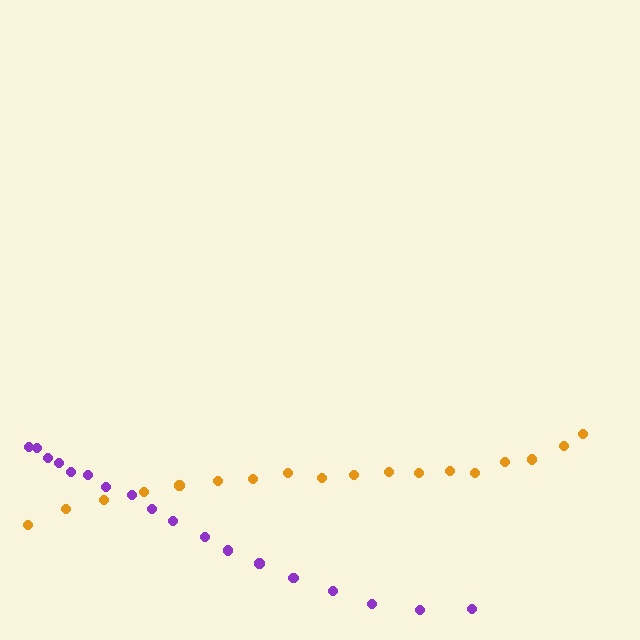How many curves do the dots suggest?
There are 2 distinct paths.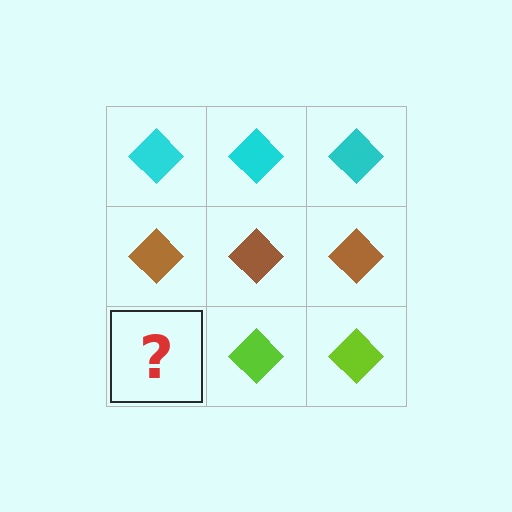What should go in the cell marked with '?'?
The missing cell should contain a lime diamond.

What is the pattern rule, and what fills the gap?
The rule is that each row has a consistent color. The gap should be filled with a lime diamond.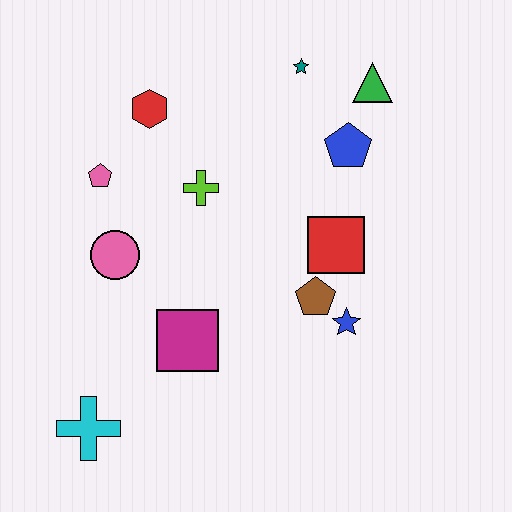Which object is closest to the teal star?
The green triangle is closest to the teal star.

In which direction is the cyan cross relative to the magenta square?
The cyan cross is to the left of the magenta square.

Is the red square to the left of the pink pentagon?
No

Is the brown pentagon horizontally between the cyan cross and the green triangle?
Yes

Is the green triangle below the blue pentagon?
No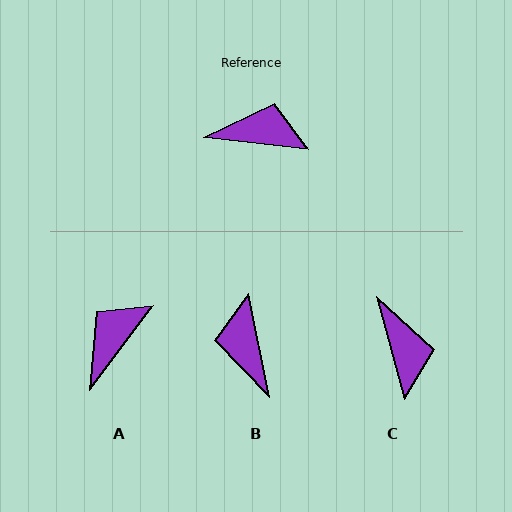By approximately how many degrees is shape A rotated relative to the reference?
Approximately 59 degrees counter-clockwise.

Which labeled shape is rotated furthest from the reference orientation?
B, about 108 degrees away.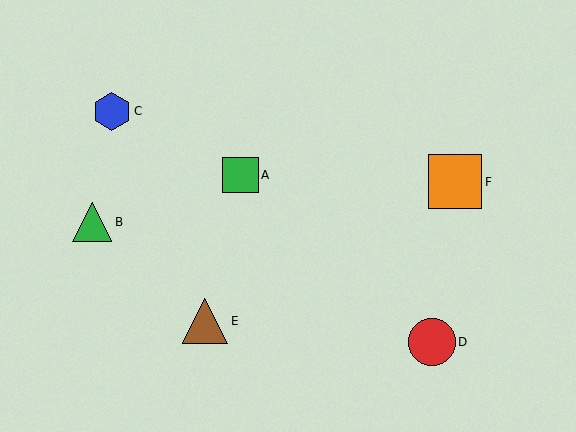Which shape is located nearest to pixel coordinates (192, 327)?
The brown triangle (labeled E) at (205, 321) is nearest to that location.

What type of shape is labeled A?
Shape A is a green square.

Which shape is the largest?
The orange square (labeled F) is the largest.